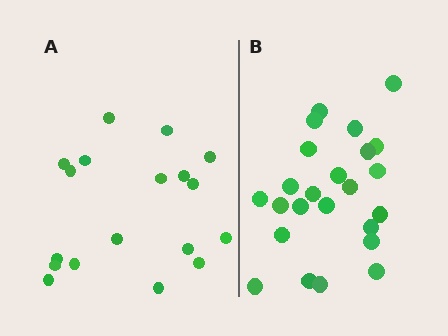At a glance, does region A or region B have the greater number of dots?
Region B (the right region) has more dots.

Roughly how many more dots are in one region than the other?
Region B has about 6 more dots than region A.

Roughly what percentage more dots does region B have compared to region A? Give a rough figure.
About 35% more.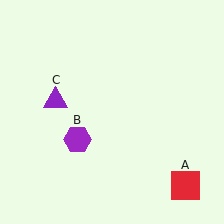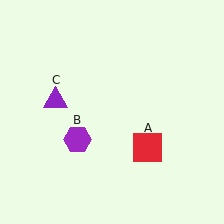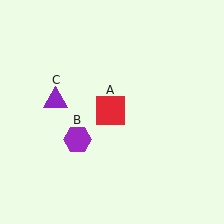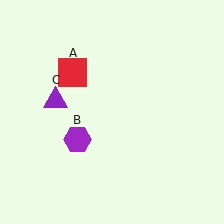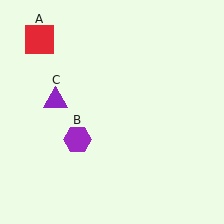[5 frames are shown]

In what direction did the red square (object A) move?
The red square (object A) moved up and to the left.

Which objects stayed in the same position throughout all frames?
Purple hexagon (object B) and purple triangle (object C) remained stationary.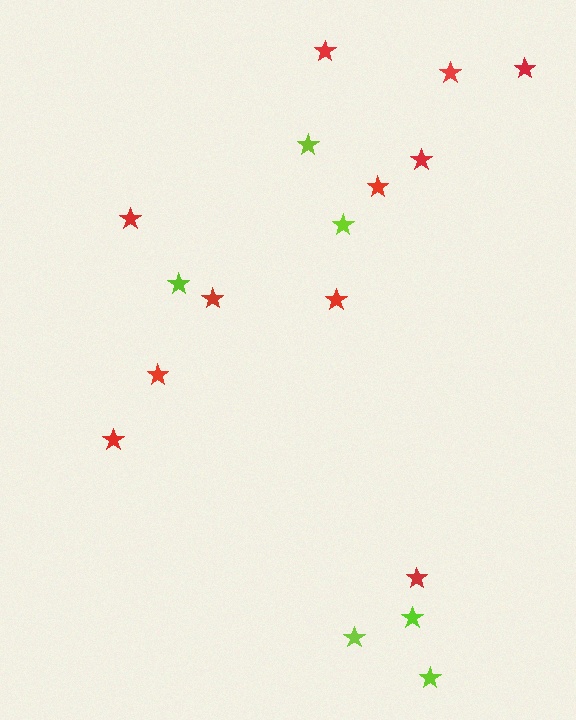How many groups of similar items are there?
There are 2 groups: one group of red stars (11) and one group of lime stars (6).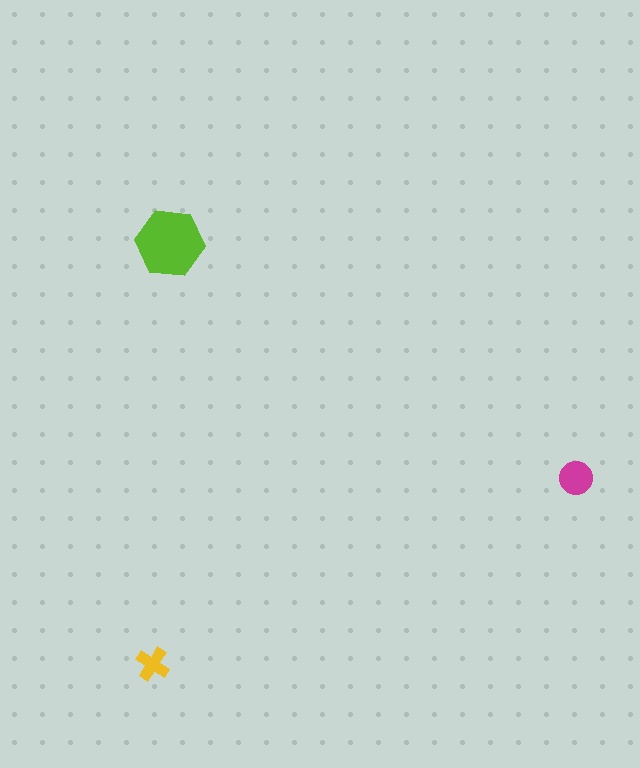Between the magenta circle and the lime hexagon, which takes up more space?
The lime hexagon.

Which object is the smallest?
The yellow cross.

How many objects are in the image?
There are 3 objects in the image.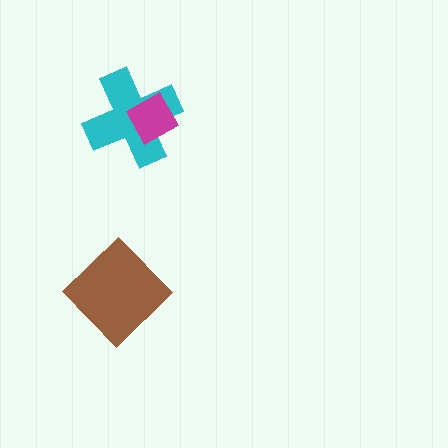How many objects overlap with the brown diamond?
0 objects overlap with the brown diamond.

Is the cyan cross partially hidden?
Yes, it is partially covered by another shape.